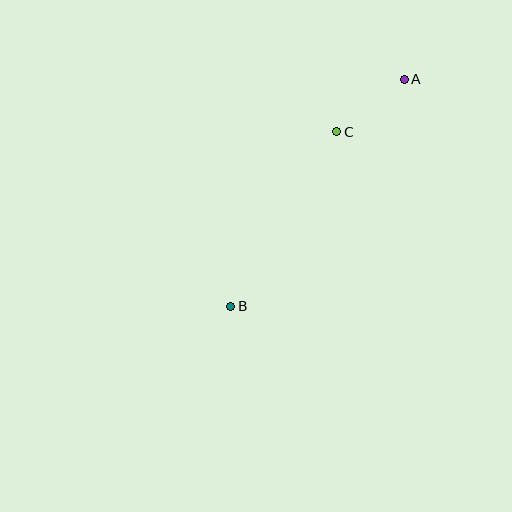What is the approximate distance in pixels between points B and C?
The distance between B and C is approximately 204 pixels.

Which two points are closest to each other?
Points A and C are closest to each other.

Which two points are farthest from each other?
Points A and B are farthest from each other.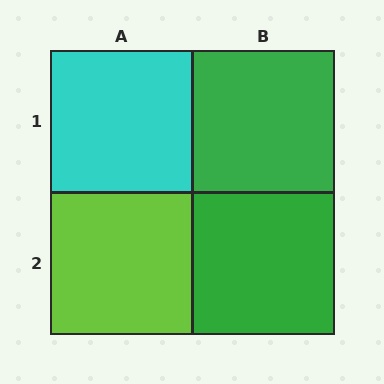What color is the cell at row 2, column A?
Lime.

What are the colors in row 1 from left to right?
Cyan, green.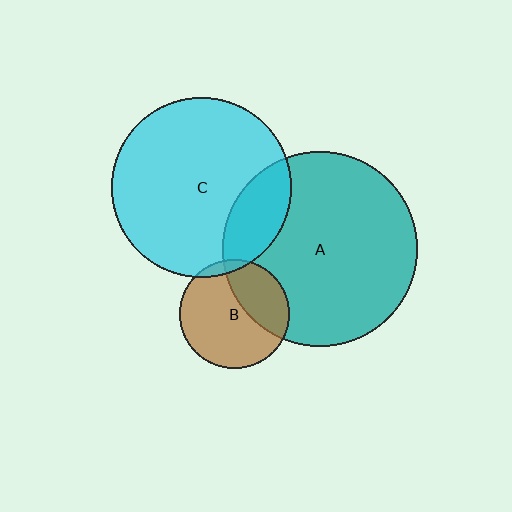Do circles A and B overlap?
Yes.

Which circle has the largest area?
Circle A (teal).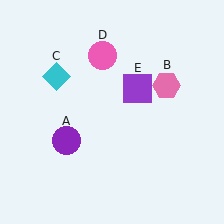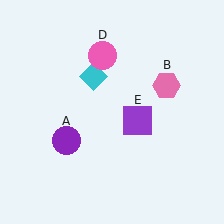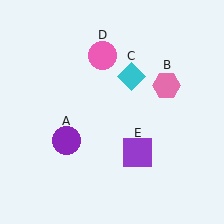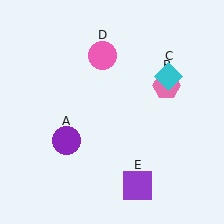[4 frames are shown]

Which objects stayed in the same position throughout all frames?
Purple circle (object A) and pink hexagon (object B) and pink circle (object D) remained stationary.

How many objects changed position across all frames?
2 objects changed position: cyan diamond (object C), purple square (object E).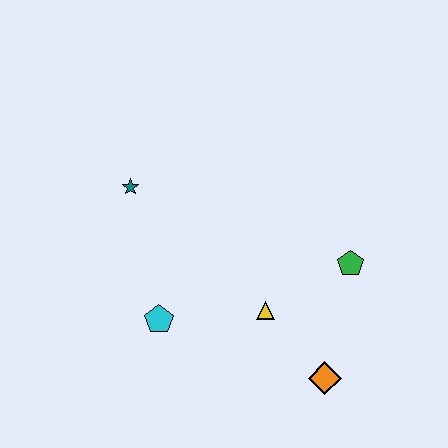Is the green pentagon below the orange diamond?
No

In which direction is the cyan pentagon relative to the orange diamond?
The cyan pentagon is to the left of the orange diamond.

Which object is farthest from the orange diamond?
The teal star is farthest from the orange diamond.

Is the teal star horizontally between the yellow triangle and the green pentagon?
No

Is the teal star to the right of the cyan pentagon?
No